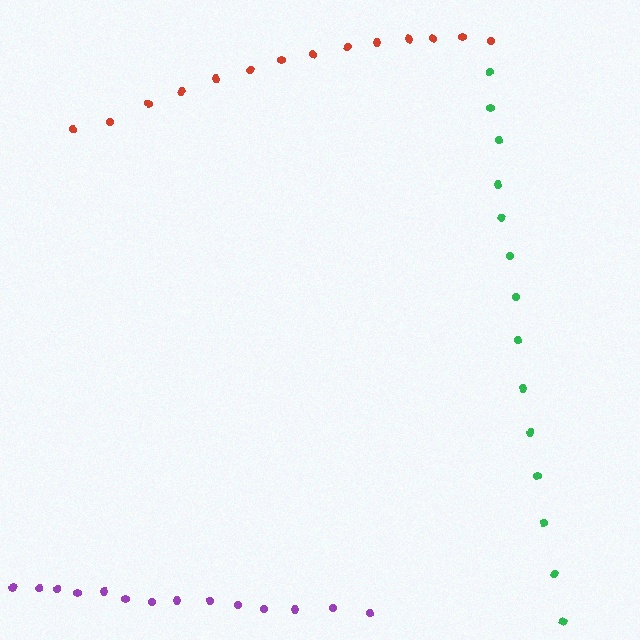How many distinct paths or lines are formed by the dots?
There are 3 distinct paths.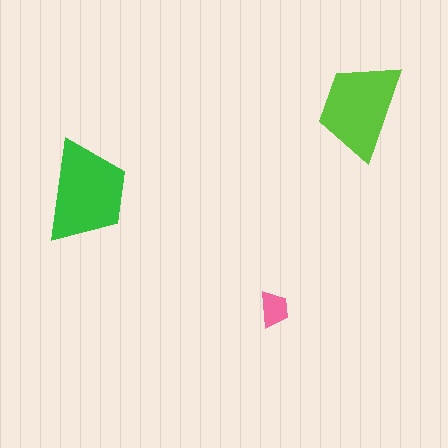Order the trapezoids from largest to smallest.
the green one, the lime one, the pink one.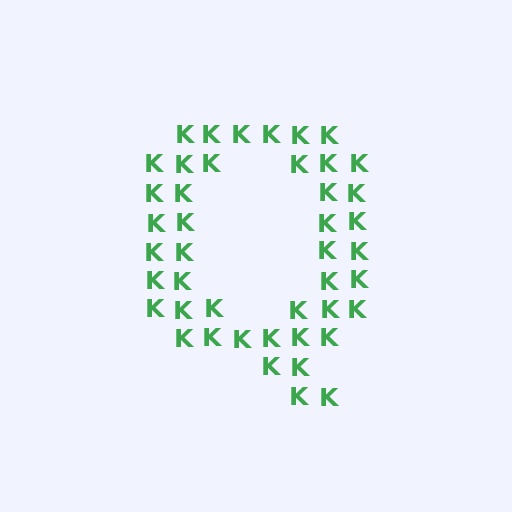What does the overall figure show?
The overall figure shows the letter Q.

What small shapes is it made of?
It is made of small letter K's.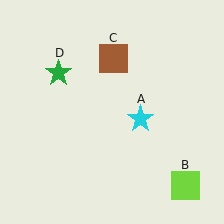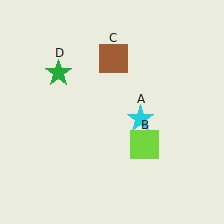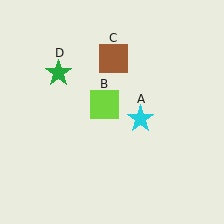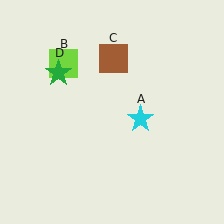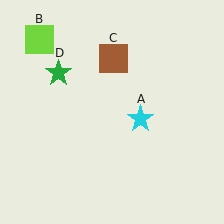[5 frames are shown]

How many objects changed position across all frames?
1 object changed position: lime square (object B).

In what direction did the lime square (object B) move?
The lime square (object B) moved up and to the left.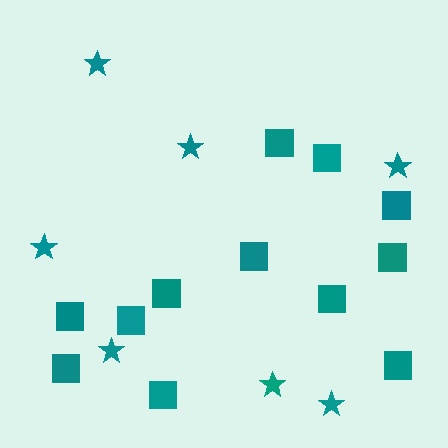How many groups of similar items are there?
There are 2 groups: one group of stars (7) and one group of squares (12).